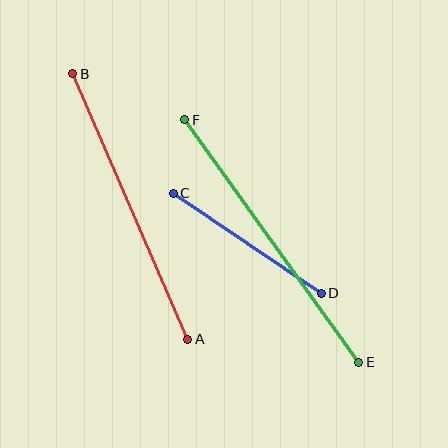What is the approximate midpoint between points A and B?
The midpoint is at approximately (130, 207) pixels.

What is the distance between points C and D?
The distance is approximately 179 pixels.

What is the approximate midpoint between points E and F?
The midpoint is at approximately (272, 241) pixels.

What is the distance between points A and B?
The distance is approximately 290 pixels.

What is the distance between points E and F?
The distance is approximately 298 pixels.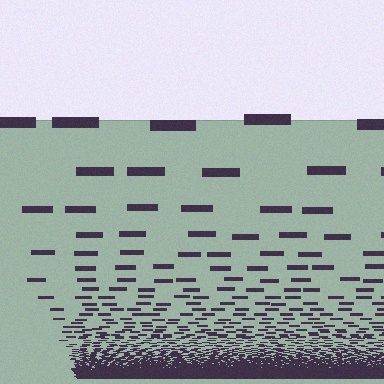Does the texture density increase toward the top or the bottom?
Density increases toward the bottom.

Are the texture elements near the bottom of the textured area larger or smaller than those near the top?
Smaller. The gradient is inverted — elements near the bottom are smaller and denser.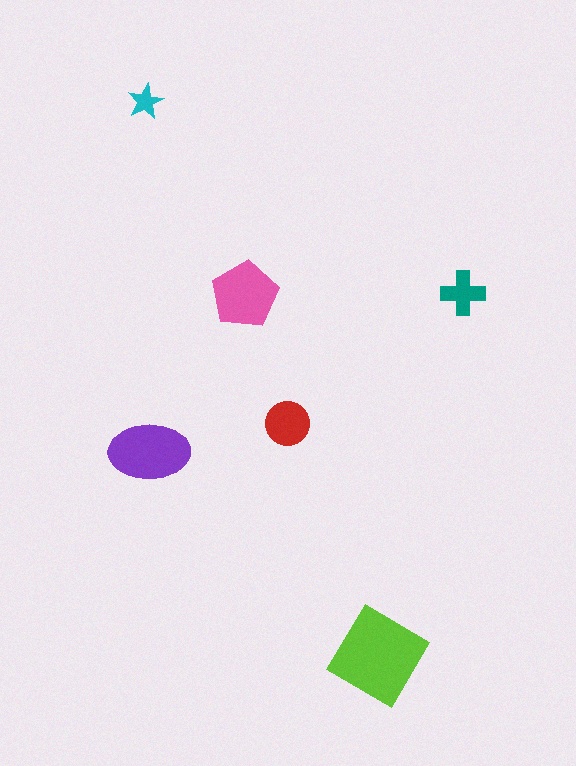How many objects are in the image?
There are 6 objects in the image.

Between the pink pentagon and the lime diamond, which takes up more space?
The lime diamond.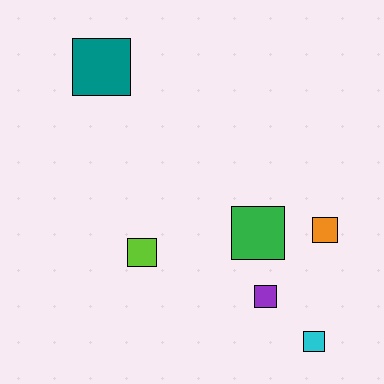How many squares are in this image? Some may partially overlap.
There are 6 squares.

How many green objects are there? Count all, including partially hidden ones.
There is 1 green object.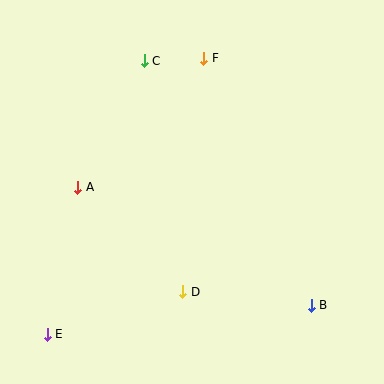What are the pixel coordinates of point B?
Point B is at (311, 305).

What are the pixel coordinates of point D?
Point D is at (183, 292).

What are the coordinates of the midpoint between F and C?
The midpoint between F and C is at (174, 59).